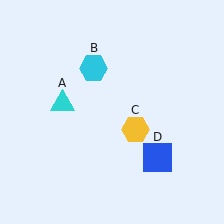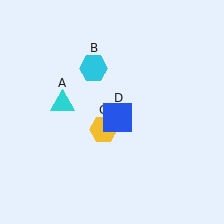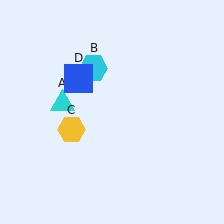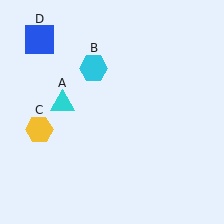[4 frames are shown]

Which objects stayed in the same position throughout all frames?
Cyan triangle (object A) and cyan hexagon (object B) remained stationary.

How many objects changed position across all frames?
2 objects changed position: yellow hexagon (object C), blue square (object D).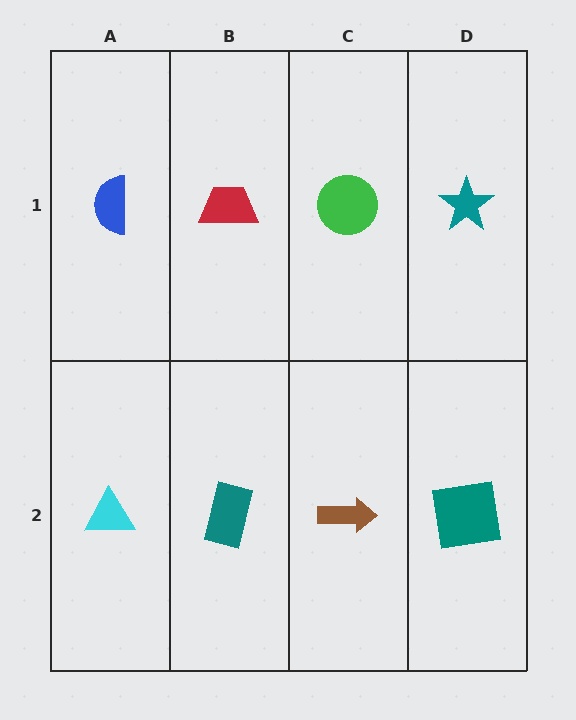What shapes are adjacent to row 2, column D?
A teal star (row 1, column D), a brown arrow (row 2, column C).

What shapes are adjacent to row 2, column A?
A blue semicircle (row 1, column A), a teal rectangle (row 2, column B).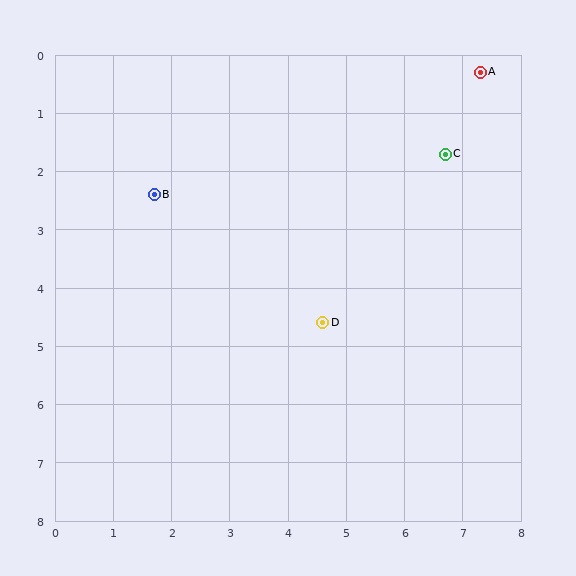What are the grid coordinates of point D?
Point D is at approximately (4.6, 4.6).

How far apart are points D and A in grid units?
Points D and A are about 5.1 grid units apart.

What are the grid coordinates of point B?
Point B is at approximately (1.7, 2.4).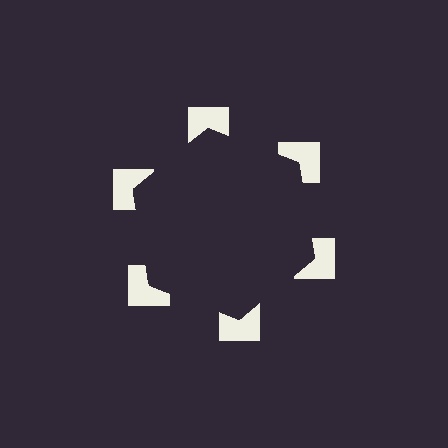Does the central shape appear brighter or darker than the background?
It typically appears slightly darker than the background, even though no actual brightness change is drawn.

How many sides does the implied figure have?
6 sides.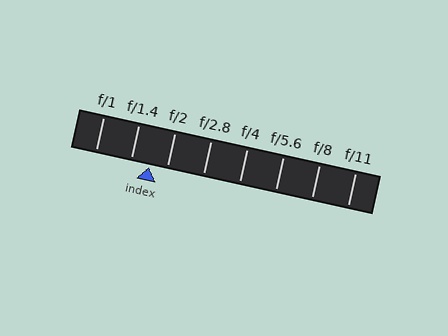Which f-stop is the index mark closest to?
The index mark is closest to f/2.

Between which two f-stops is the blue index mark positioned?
The index mark is between f/1.4 and f/2.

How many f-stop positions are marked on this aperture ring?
There are 8 f-stop positions marked.